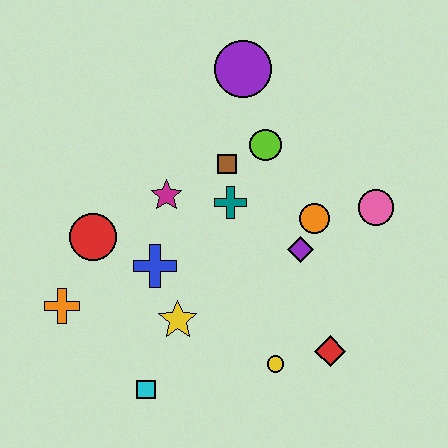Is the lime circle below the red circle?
No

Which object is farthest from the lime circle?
The cyan square is farthest from the lime circle.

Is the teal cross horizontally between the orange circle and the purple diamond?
No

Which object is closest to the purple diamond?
The orange circle is closest to the purple diamond.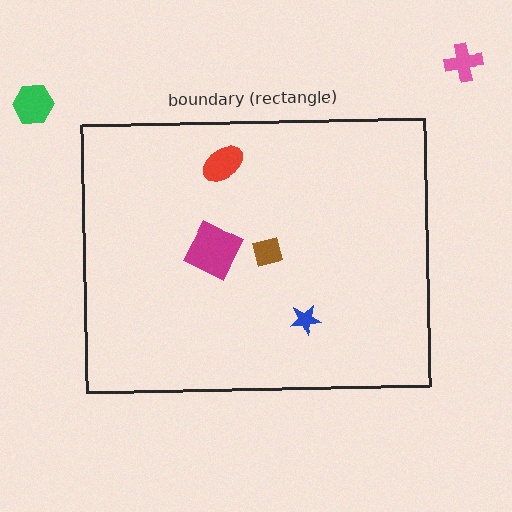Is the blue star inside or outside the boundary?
Inside.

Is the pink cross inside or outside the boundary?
Outside.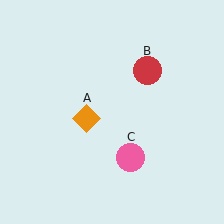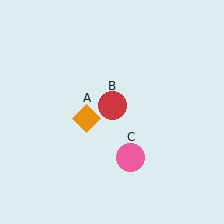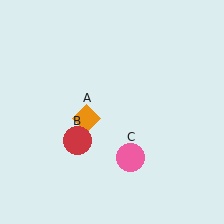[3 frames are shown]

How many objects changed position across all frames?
1 object changed position: red circle (object B).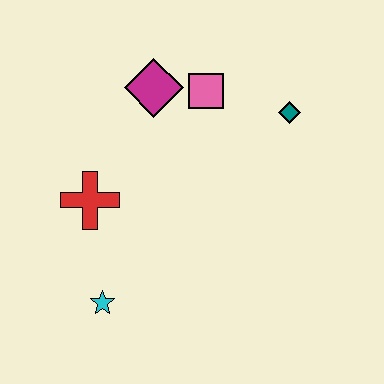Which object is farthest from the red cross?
The teal diamond is farthest from the red cross.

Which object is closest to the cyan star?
The red cross is closest to the cyan star.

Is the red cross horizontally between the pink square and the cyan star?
No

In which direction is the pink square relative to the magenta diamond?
The pink square is to the right of the magenta diamond.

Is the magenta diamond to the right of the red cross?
Yes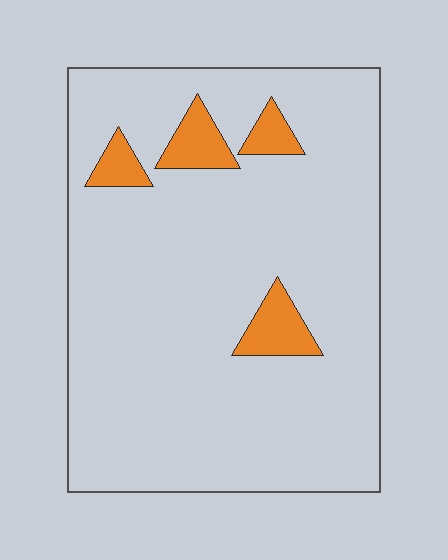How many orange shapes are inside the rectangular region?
4.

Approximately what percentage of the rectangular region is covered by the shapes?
Approximately 10%.